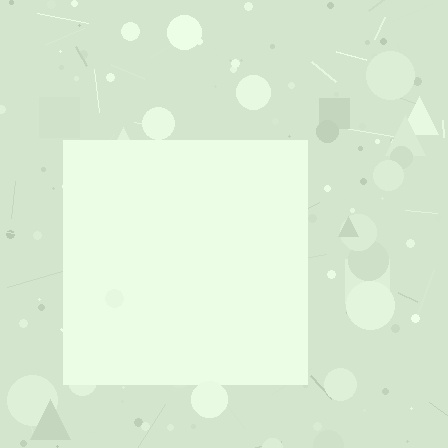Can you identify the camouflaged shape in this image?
The camouflaged shape is a square.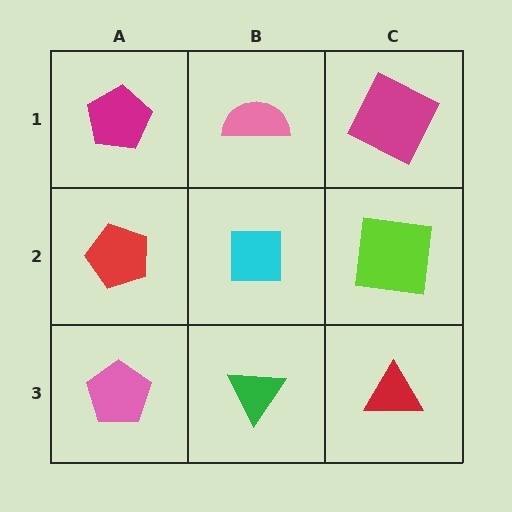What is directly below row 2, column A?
A pink pentagon.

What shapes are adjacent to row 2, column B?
A pink semicircle (row 1, column B), a green triangle (row 3, column B), a red pentagon (row 2, column A), a lime square (row 2, column C).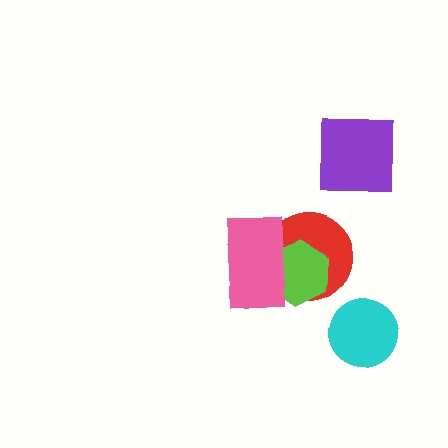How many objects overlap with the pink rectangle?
2 objects overlap with the pink rectangle.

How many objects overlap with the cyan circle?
0 objects overlap with the cyan circle.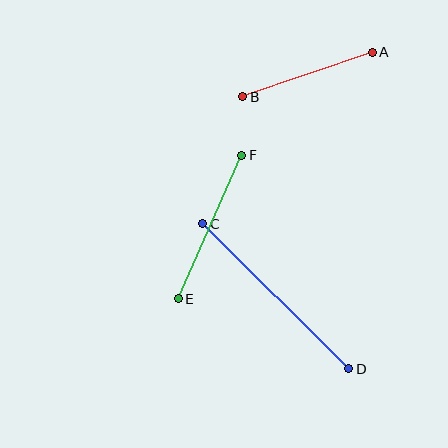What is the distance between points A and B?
The distance is approximately 137 pixels.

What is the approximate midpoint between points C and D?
The midpoint is at approximately (276, 296) pixels.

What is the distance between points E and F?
The distance is approximately 157 pixels.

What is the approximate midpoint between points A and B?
The midpoint is at approximately (308, 75) pixels.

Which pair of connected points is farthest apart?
Points C and D are farthest apart.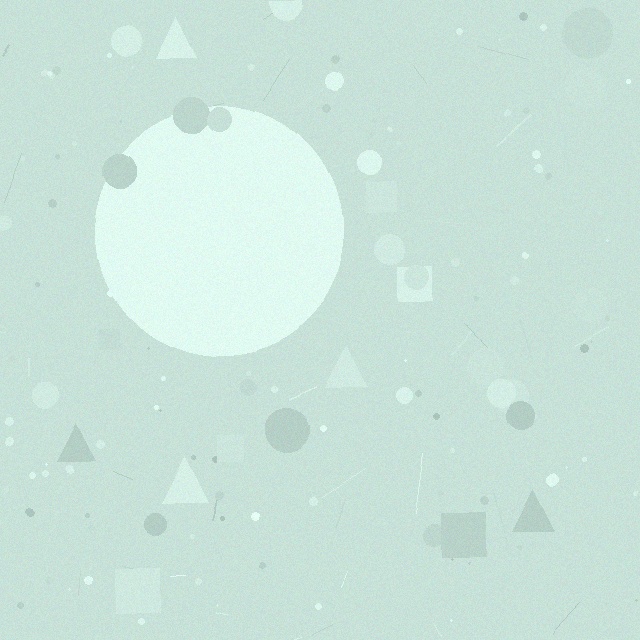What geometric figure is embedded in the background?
A circle is embedded in the background.